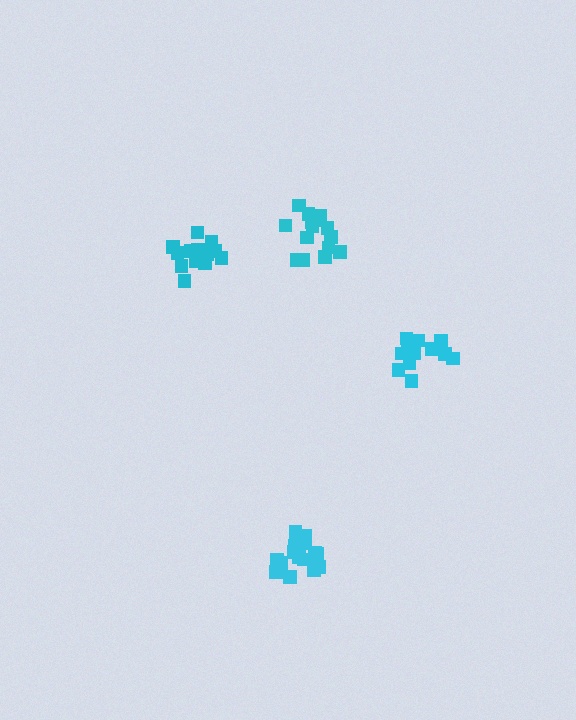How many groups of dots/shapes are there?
There are 4 groups.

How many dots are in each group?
Group 1: 16 dots, Group 2: 17 dots, Group 3: 16 dots, Group 4: 15 dots (64 total).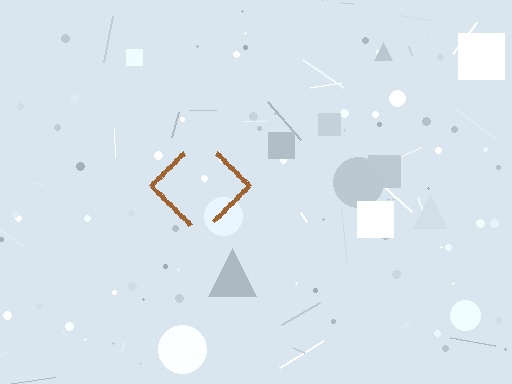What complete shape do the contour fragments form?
The contour fragments form a diamond.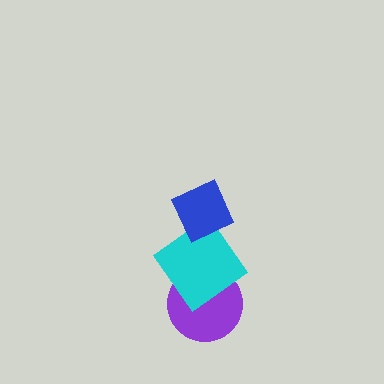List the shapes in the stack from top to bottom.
From top to bottom: the blue diamond, the cyan diamond, the purple circle.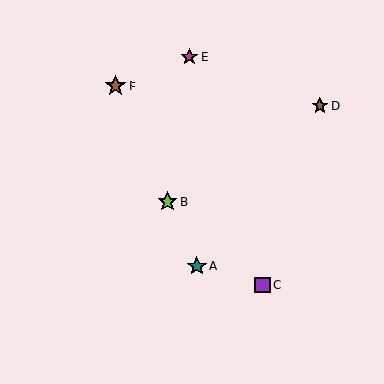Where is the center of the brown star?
The center of the brown star is at (320, 106).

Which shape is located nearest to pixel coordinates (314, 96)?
The brown star (labeled D) at (320, 106) is nearest to that location.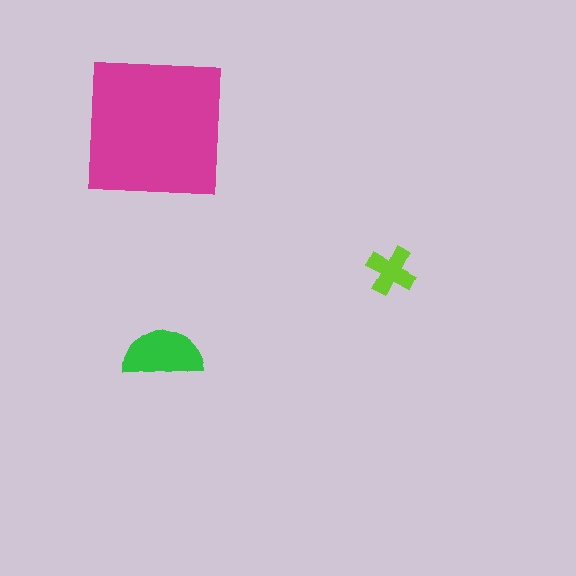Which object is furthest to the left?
The magenta square is leftmost.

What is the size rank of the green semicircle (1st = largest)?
2nd.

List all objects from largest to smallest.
The magenta square, the green semicircle, the lime cross.